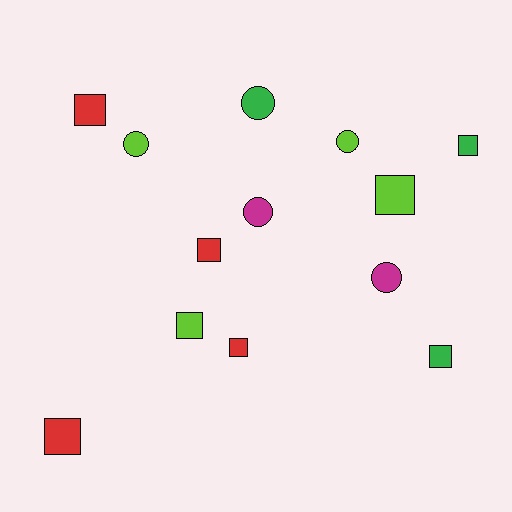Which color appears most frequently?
Lime, with 4 objects.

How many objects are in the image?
There are 13 objects.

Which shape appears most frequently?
Square, with 8 objects.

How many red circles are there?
There are no red circles.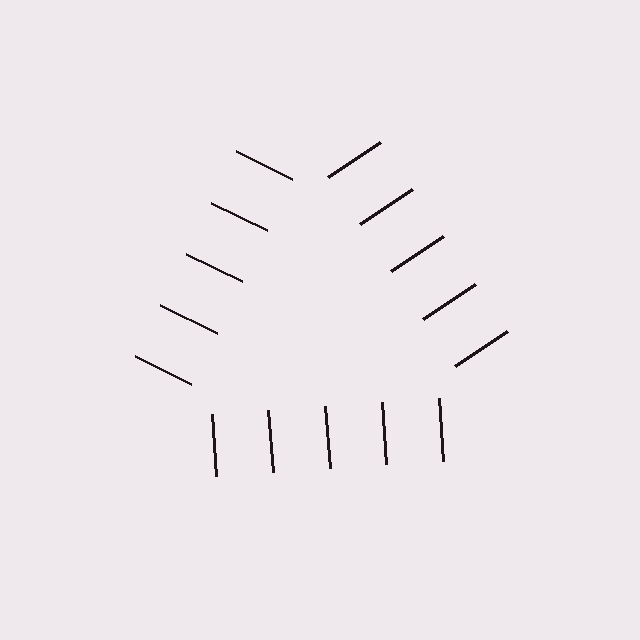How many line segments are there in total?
15 — 5 along each of the 3 edges.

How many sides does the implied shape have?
3 sides — the line-ends trace a triangle.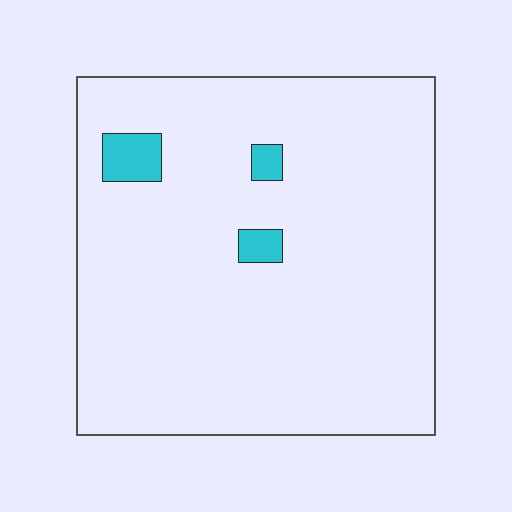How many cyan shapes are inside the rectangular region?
3.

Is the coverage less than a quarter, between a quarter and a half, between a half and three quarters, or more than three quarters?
Less than a quarter.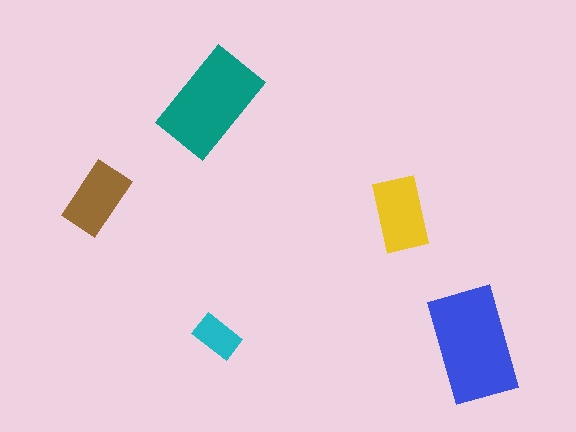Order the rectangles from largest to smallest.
the blue one, the teal one, the yellow one, the brown one, the cyan one.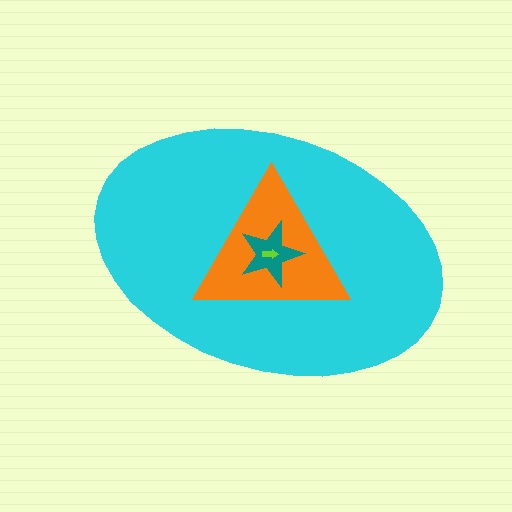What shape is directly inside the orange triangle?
The teal star.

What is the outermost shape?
The cyan ellipse.